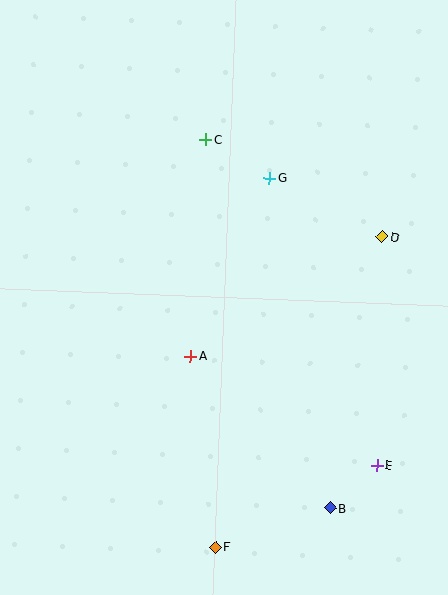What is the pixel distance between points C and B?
The distance between C and B is 390 pixels.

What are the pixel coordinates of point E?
Point E is at (377, 465).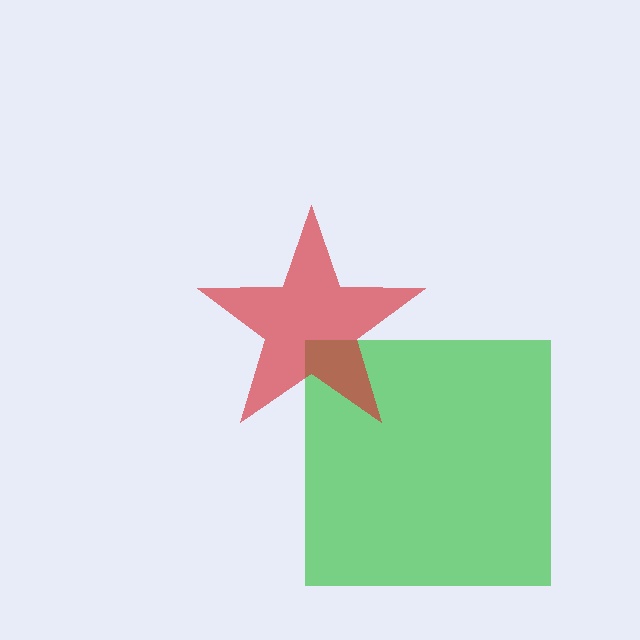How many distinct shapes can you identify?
There are 2 distinct shapes: a green square, a red star.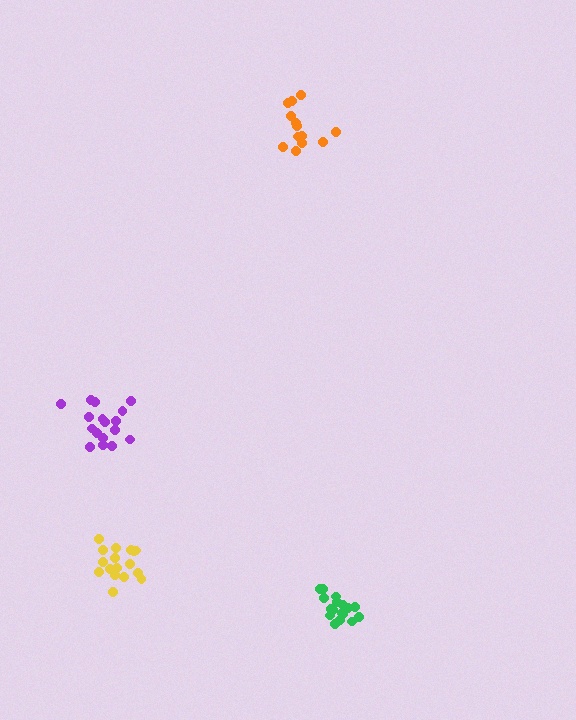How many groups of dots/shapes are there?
There are 4 groups.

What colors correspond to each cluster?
The clusters are colored: orange, green, purple, yellow.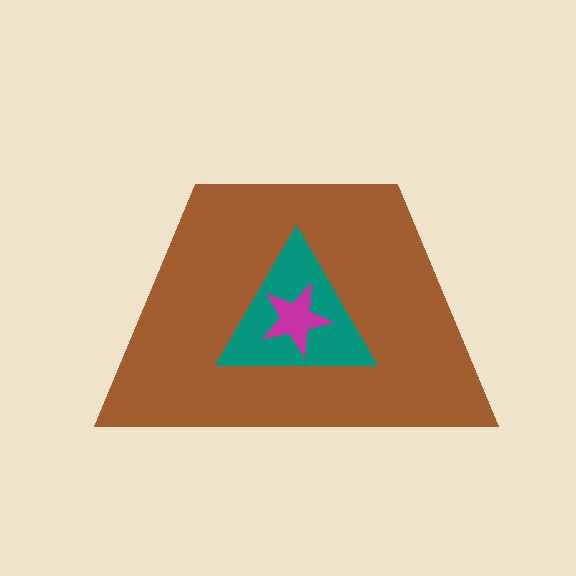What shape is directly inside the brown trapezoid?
The teal triangle.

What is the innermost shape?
The magenta star.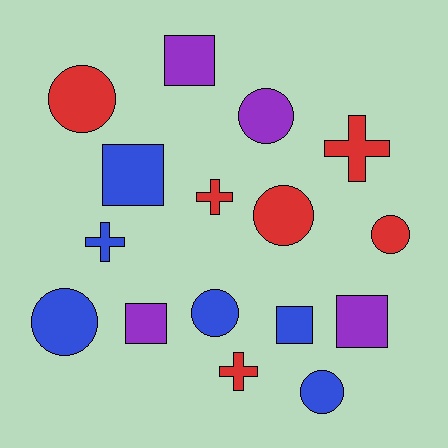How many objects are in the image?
There are 16 objects.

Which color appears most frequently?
Blue, with 6 objects.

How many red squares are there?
There are no red squares.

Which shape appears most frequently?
Circle, with 7 objects.